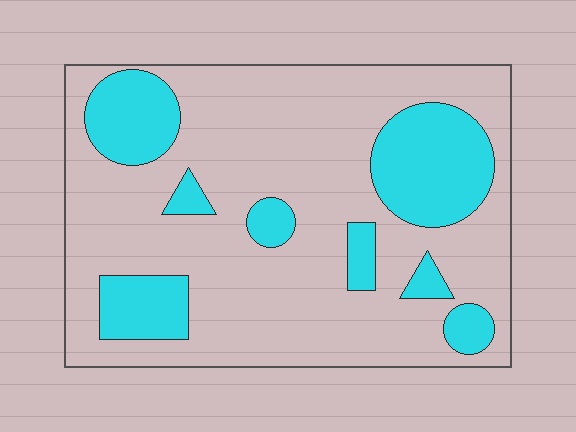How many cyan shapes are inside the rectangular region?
8.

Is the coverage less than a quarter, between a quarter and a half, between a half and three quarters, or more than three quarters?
Between a quarter and a half.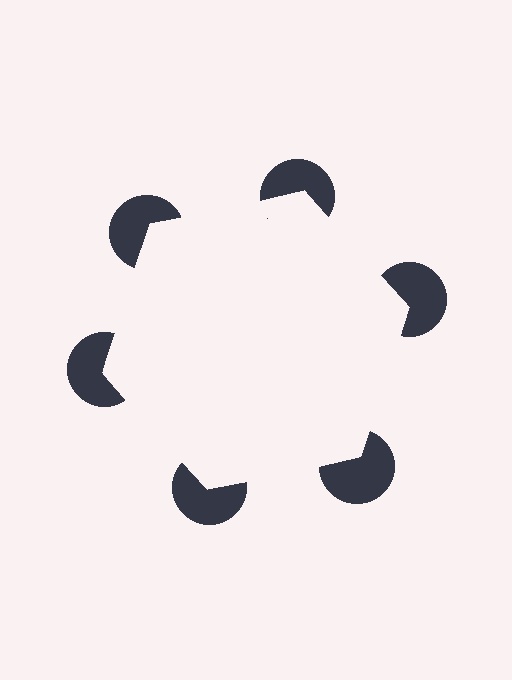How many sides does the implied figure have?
6 sides.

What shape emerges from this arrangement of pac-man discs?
An illusory hexagon — its edges are inferred from the aligned wedge cuts in the pac-man discs, not physically drawn.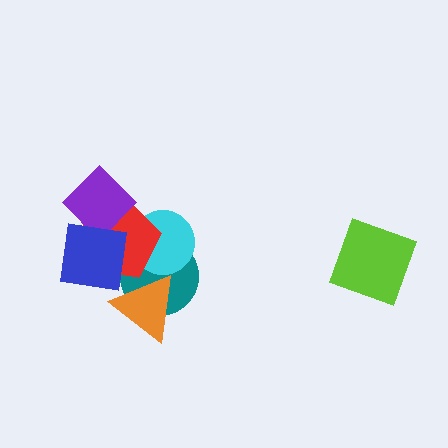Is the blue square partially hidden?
No, no other shape covers it.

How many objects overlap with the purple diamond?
2 objects overlap with the purple diamond.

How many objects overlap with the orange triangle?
2 objects overlap with the orange triangle.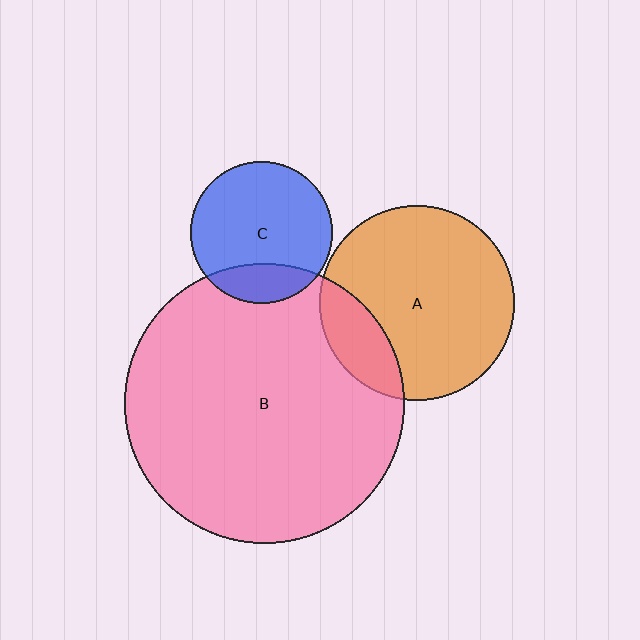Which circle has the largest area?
Circle B (pink).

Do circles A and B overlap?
Yes.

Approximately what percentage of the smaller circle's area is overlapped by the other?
Approximately 20%.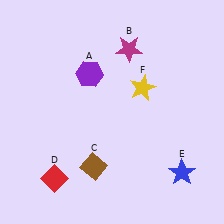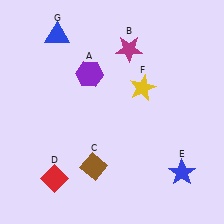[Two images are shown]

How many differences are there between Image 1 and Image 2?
There is 1 difference between the two images.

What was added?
A blue triangle (G) was added in Image 2.